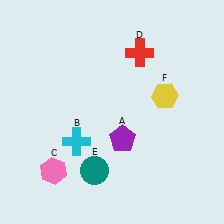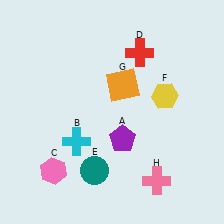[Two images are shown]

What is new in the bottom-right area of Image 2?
A pink cross (H) was added in the bottom-right area of Image 2.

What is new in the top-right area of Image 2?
An orange square (G) was added in the top-right area of Image 2.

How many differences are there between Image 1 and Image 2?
There are 2 differences between the two images.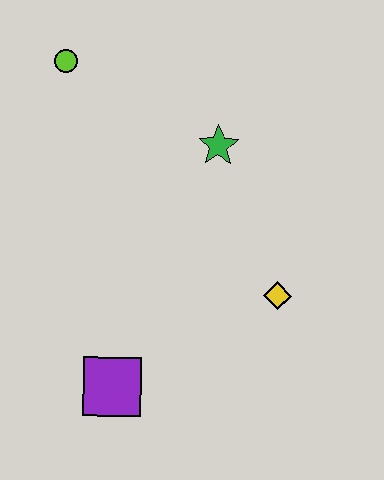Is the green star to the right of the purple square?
Yes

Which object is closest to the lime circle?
The green star is closest to the lime circle.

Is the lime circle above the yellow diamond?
Yes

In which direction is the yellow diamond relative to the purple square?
The yellow diamond is to the right of the purple square.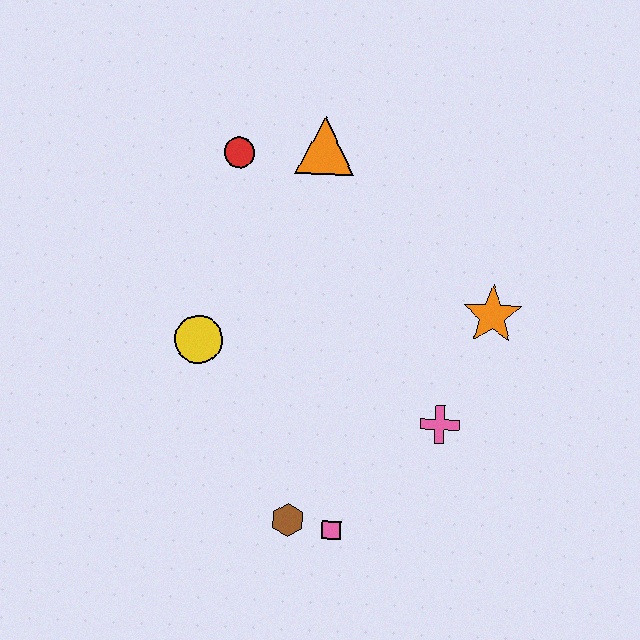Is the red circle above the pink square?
Yes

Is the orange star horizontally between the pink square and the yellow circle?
No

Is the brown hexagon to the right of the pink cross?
No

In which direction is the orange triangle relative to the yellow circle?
The orange triangle is above the yellow circle.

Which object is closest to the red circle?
The orange triangle is closest to the red circle.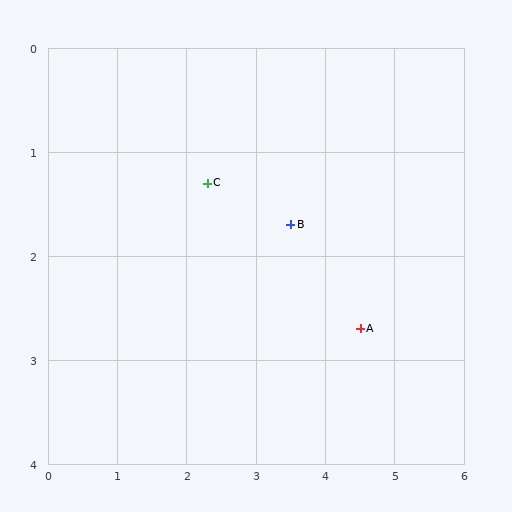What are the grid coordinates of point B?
Point B is at approximately (3.5, 1.7).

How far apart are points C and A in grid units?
Points C and A are about 2.6 grid units apart.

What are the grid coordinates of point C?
Point C is at approximately (2.3, 1.3).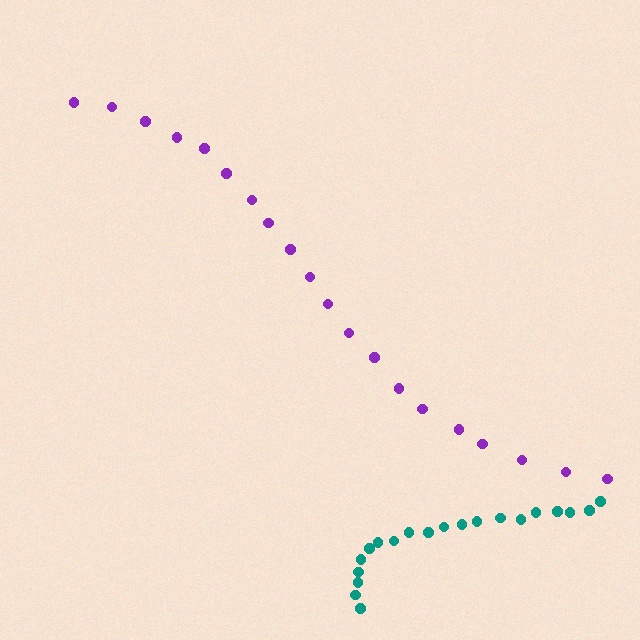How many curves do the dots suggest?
There are 2 distinct paths.